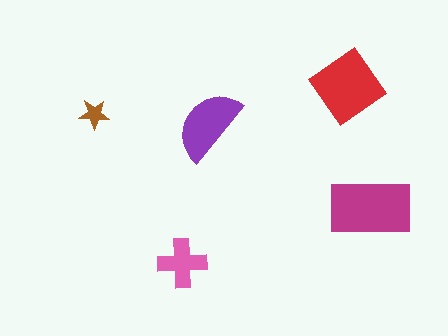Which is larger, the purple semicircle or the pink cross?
The purple semicircle.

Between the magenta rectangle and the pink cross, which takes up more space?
The magenta rectangle.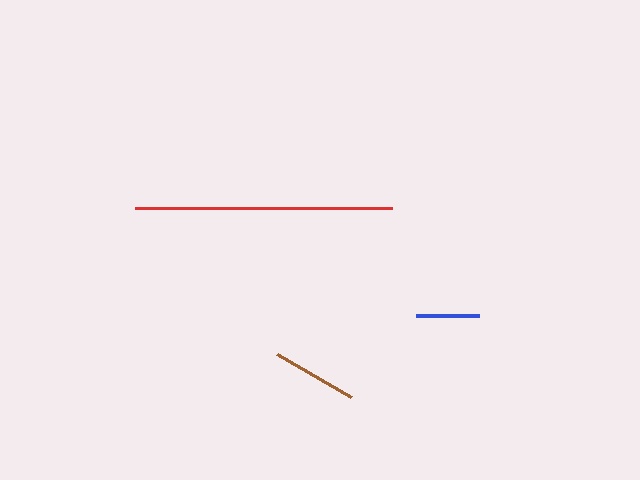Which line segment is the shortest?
The blue line is the shortest at approximately 62 pixels.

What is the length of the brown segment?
The brown segment is approximately 85 pixels long.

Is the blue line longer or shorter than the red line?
The red line is longer than the blue line.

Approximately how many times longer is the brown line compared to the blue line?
The brown line is approximately 1.4 times the length of the blue line.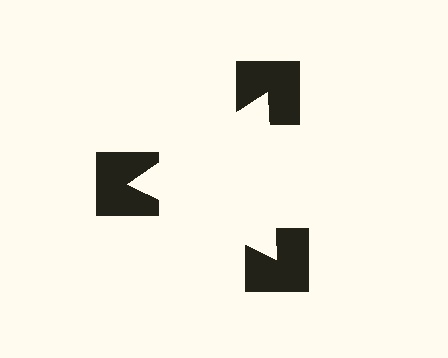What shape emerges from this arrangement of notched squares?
An illusory triangle — its edges are inferred from the aligned wedge cuts in the notched squares, not physically drawn.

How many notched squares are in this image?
There are 3 — one at each vertex of the illusory triangle.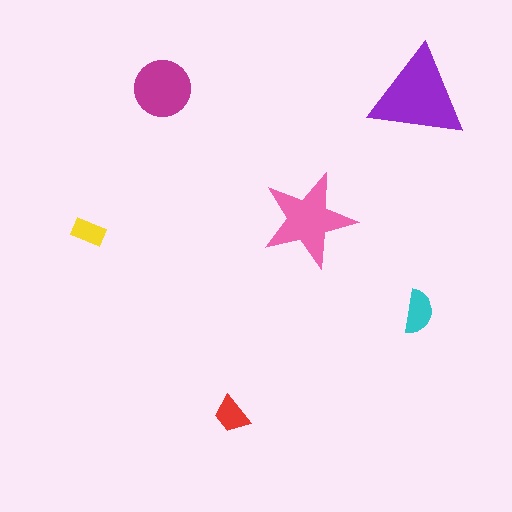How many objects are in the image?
There are 6 objects in the image.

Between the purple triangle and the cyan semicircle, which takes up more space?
The purple triangle.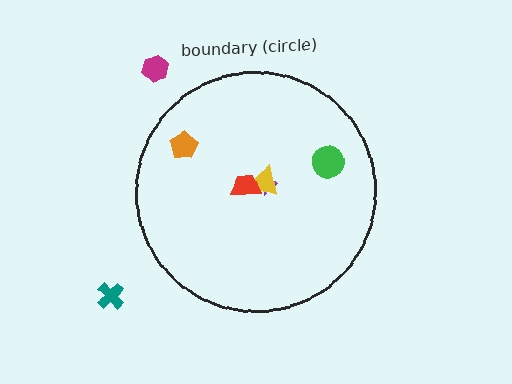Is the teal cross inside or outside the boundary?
Outside.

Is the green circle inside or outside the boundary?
Inside.